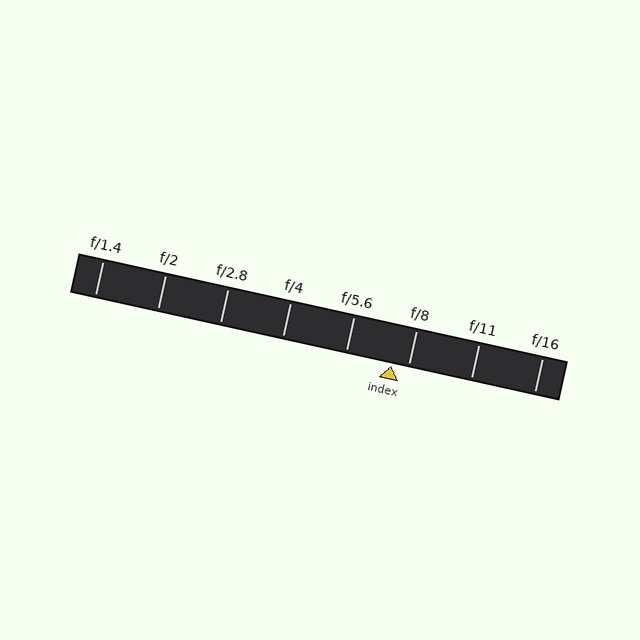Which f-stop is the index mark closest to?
The index mark is closest to f/8.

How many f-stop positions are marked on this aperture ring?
There are 8 f-stop positions marked.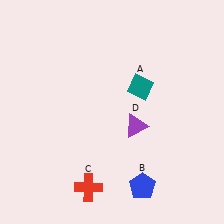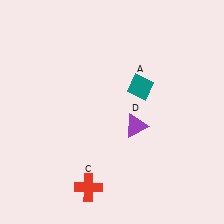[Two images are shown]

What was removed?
The blue pentagon (B) was removed in Image 2.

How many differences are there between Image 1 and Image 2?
There is 1 difference between the two images.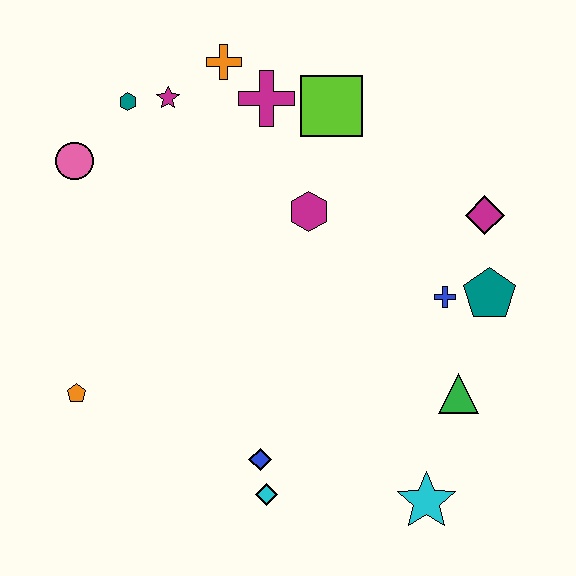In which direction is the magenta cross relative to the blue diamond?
The magenta cross is above the blue diamond.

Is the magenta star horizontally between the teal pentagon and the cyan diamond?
No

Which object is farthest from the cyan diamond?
The orange cross is farthest from the cyan diamond.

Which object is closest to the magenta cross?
The orange cross is closest to the magenta cross.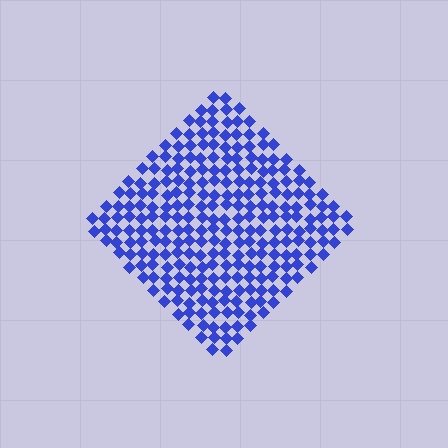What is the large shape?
The large shape is a diamond.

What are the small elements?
The small elements are diamonds.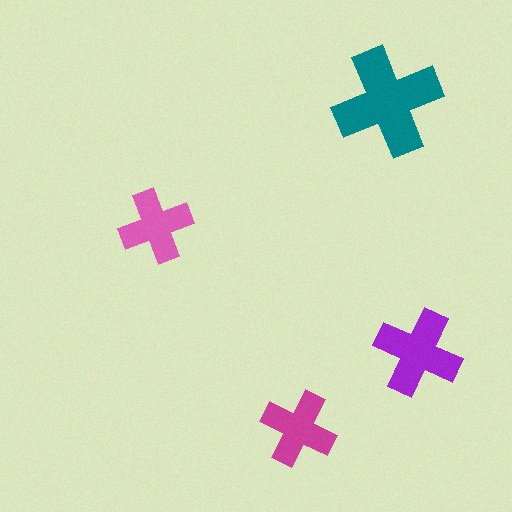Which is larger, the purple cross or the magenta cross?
The purple one.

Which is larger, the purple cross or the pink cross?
The purple one.